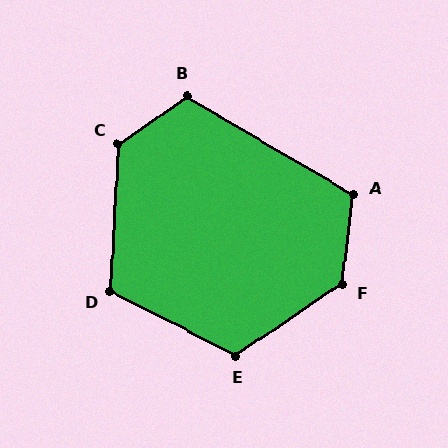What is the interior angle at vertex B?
Approximately 115 degrees (obtuse).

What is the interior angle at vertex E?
Approximately 119 degrees (obtuse).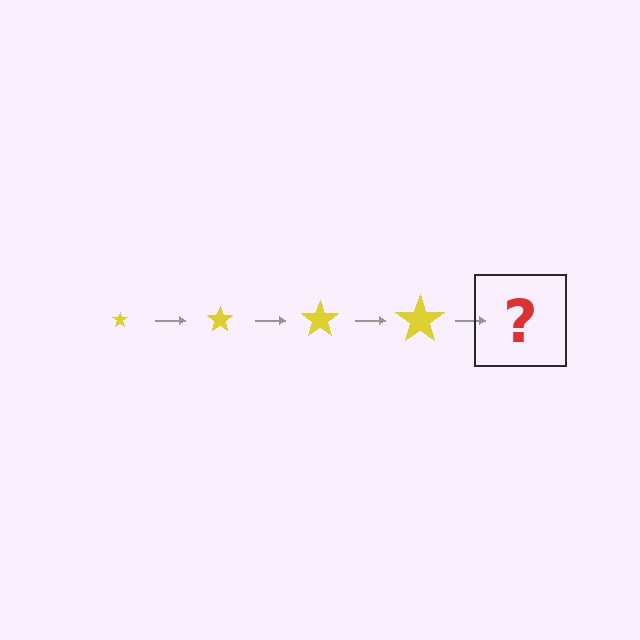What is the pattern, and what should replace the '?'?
The pattern is that the star gets progressively larger each step. The '?' should be a yellow star, larger than the previous one.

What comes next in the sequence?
The next element should be a yellow star, larger than the previous one.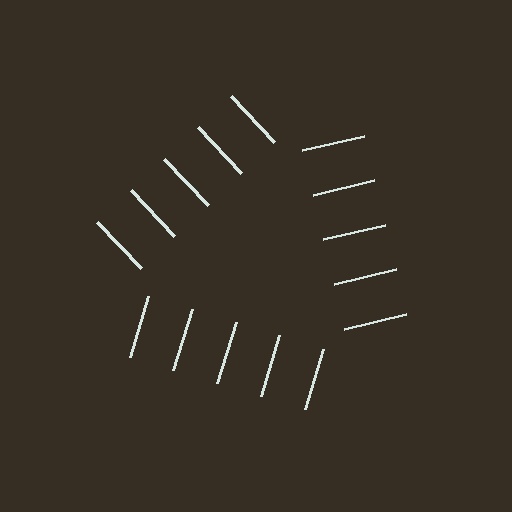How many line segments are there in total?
15 — 5 along each of the 3 edges.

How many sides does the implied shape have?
3 sides — the line-ends trace a triangle.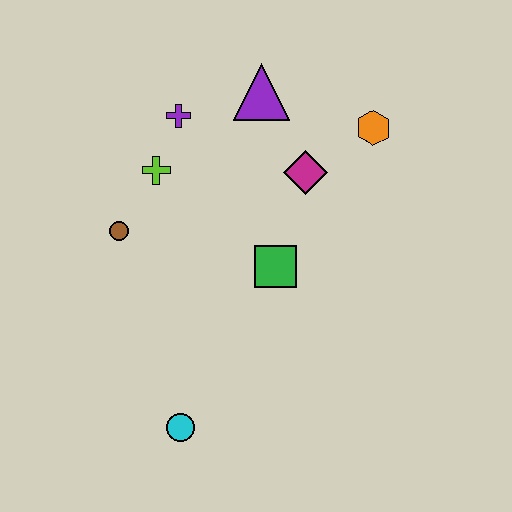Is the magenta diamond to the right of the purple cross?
Yes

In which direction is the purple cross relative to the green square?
The purple cross is above the green square.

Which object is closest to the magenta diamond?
The orange hexagon is closest to the magenta diamond.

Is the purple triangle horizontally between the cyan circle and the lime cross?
No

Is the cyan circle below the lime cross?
Yes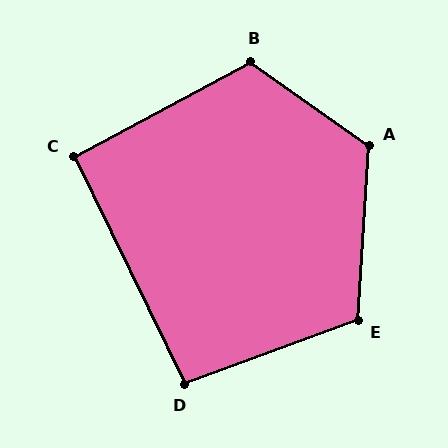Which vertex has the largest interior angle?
A, at approximately 122 degrees.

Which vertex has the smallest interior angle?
C, at approximately 92 degrees.